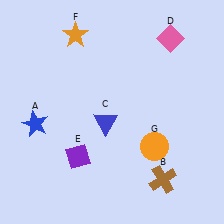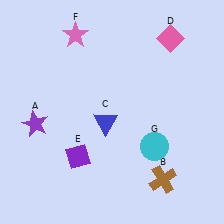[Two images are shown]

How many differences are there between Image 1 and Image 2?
There are 3 differences between the two images.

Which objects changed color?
A changed from blue to purple. F changed from orange to pink. G changed from orange to cyan.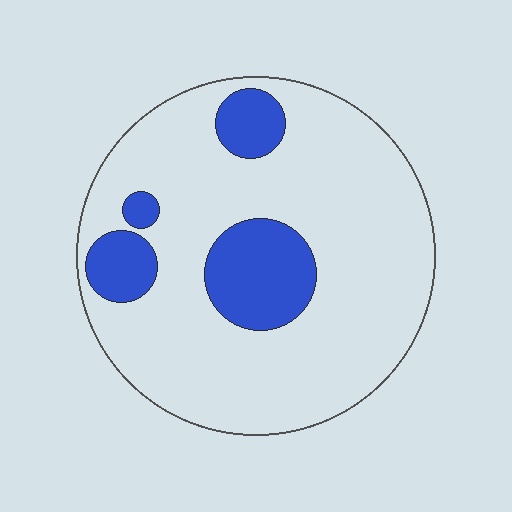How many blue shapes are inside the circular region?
4.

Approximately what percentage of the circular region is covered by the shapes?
Approximately 20%.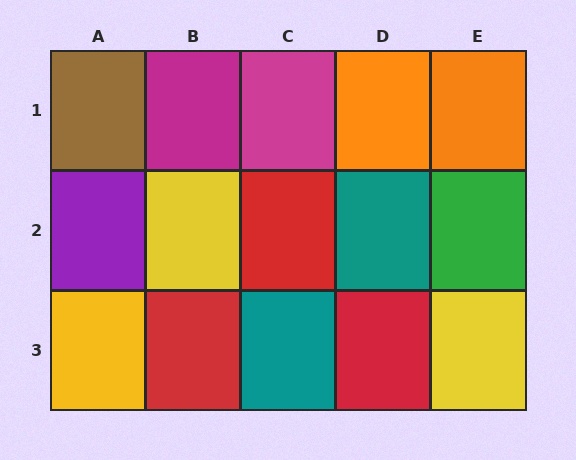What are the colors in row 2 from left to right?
Purple, yellow, red, teal, green.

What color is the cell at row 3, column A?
Yellow.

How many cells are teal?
2 cells are teal.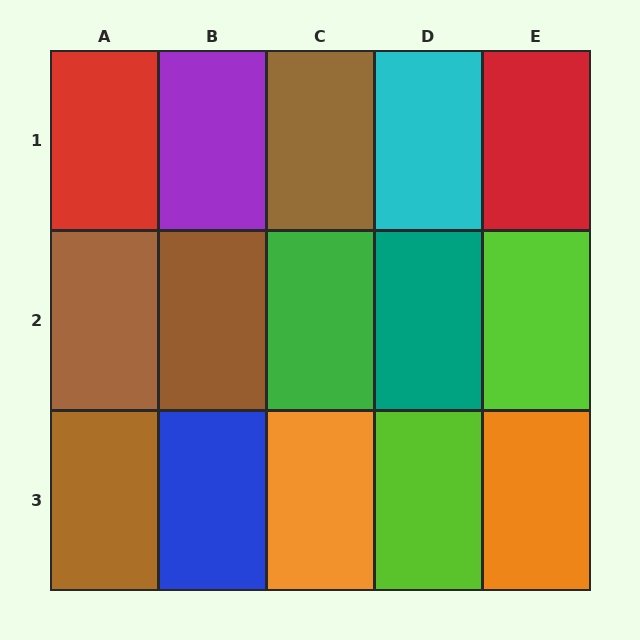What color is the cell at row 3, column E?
Orange.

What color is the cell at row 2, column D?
Teal.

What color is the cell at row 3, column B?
Blue.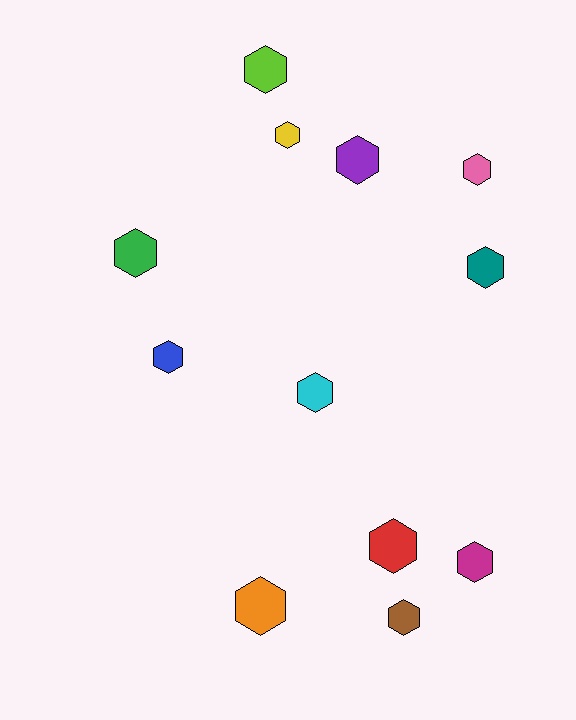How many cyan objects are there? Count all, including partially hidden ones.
There is 1 cyan object.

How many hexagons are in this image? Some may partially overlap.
There are 12 hexagons.